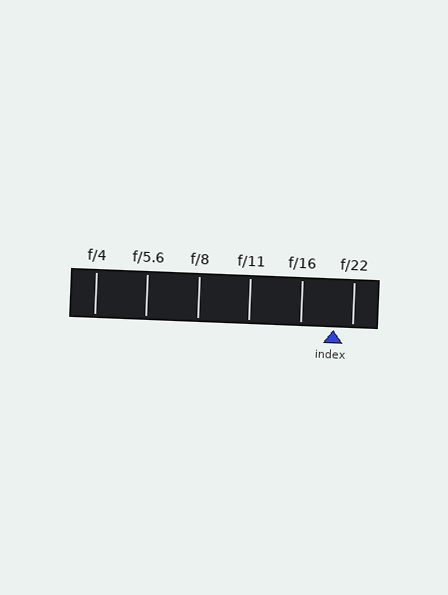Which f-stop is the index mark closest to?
The index mark is closest to f/22.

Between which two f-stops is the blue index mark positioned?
The index mark is between f/16 and f/22.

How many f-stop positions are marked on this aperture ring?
There are 6 f-stop positions marked.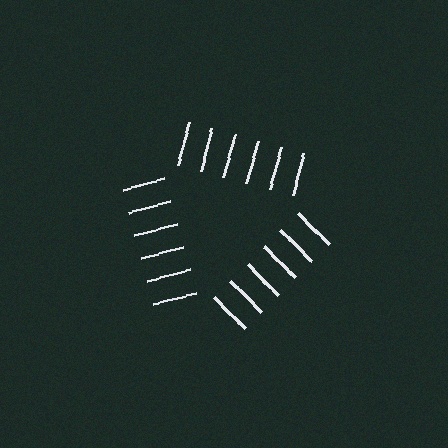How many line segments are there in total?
18 — 6 along each of the 3 edges.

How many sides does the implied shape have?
3 sides — the line-ends trace a triangle.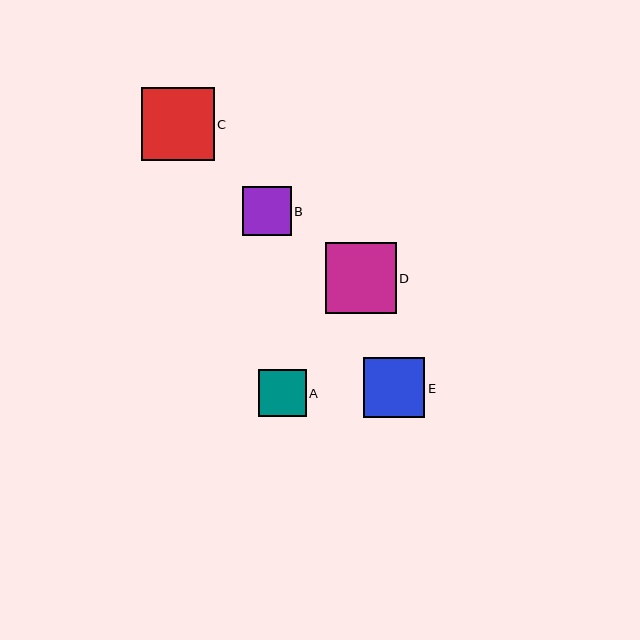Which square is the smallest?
Square A is the smallest with a size of approximately 47 pixels.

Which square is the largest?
Square C is the largest with a size of approximately 73 pixels.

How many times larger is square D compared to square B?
Square D is approximately 1.4 times the size of square B.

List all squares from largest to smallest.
From largest to smallest: C, D, E, B, A.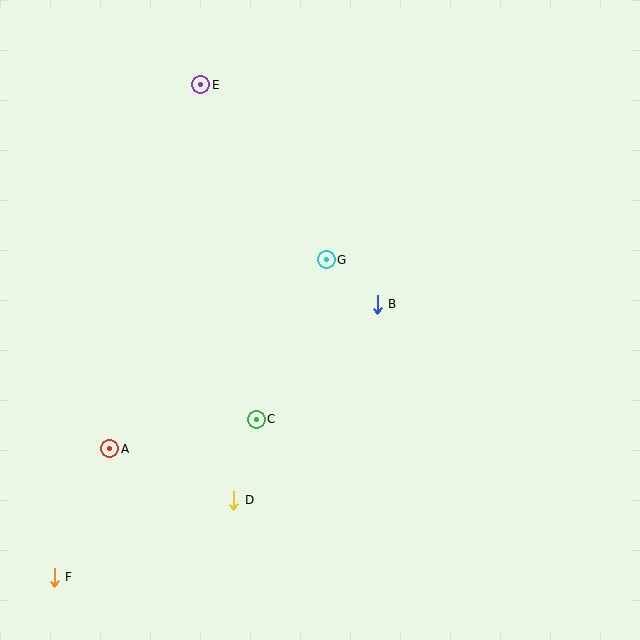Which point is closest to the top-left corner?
Point E is closest to the top-left corner.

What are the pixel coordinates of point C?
Point C is at (256, 419).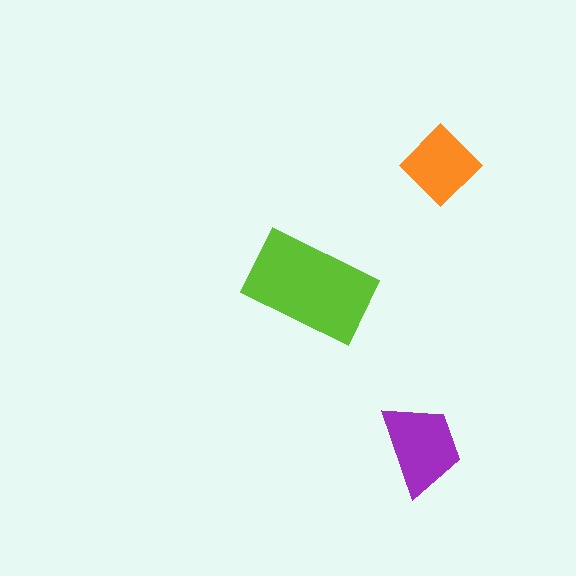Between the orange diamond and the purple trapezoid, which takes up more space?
The purple trapezoid.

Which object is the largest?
The lime rectangle.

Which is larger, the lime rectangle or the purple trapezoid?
The lime rectangle.